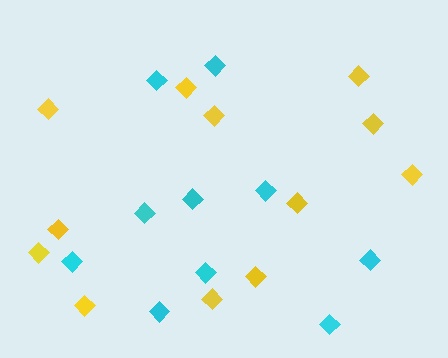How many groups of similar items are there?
There are 2 groups: one group of yellow diamonds (12) and one group of cyan diamonds (10).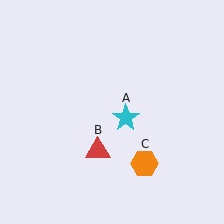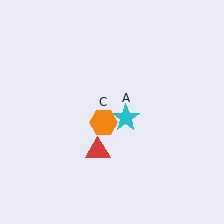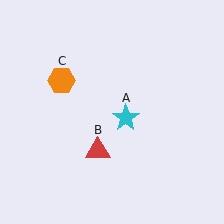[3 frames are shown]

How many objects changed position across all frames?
1 object changed position: orange hexagon (object C).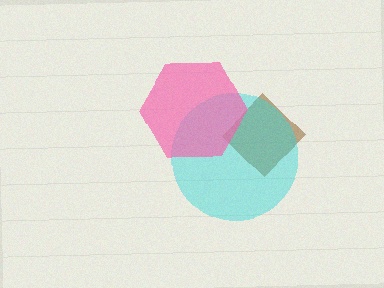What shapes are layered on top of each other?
The layered shapes are: a brown diamond, a cyan circle, a pink hexagon.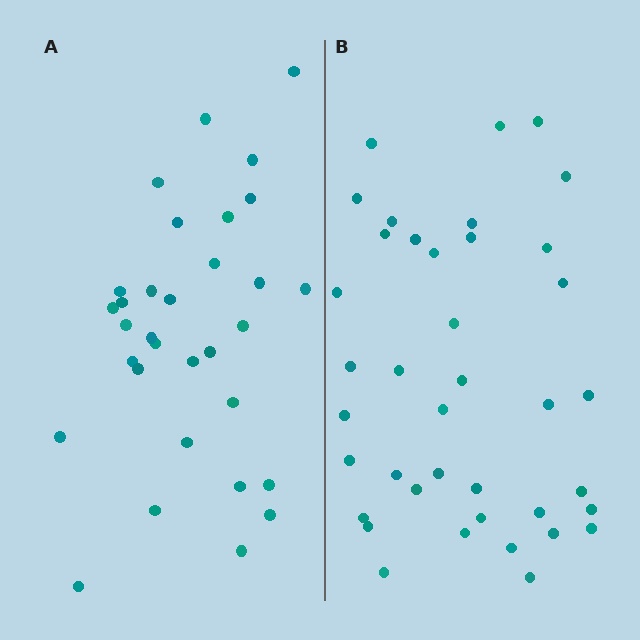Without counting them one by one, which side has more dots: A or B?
Region B (the right region) has more dots.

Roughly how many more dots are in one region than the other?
Region B has roughly 8 or so more dots than region A.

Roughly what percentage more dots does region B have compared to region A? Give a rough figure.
About 20% more.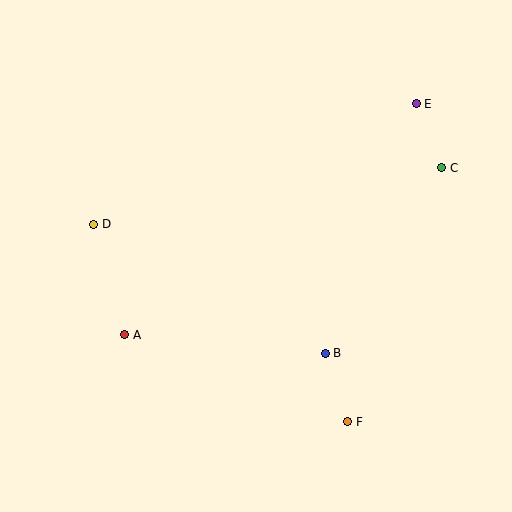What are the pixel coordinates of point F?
Point F is at (348, 422).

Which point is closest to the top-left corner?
Point D is closest to the top-left corner.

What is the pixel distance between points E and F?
The distance between E and F is 325 pixels.